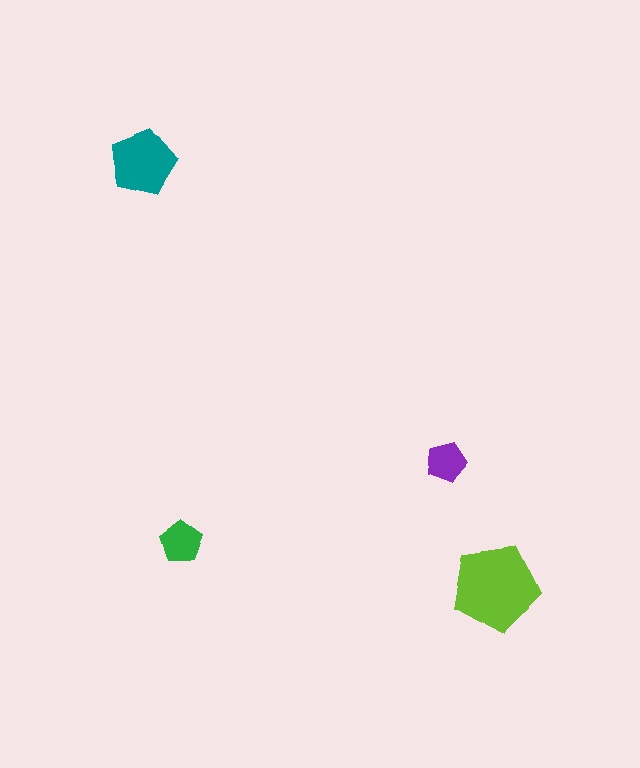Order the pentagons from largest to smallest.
the lime one, the teal one, the green one, the purple one.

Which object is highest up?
The teal pentagon is topmost.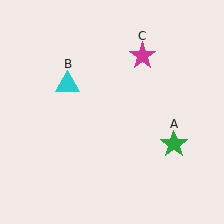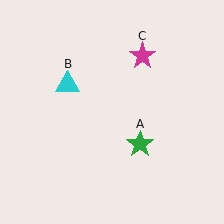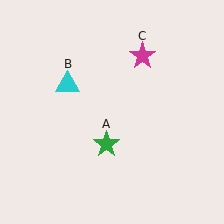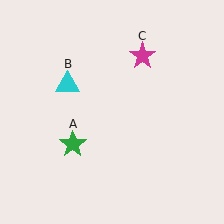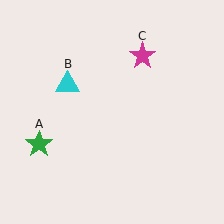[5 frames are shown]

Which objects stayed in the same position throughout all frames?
Cyan triangle (object B) and magenta star (object C) remained stationary.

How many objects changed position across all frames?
1 object changed position: green star (object A).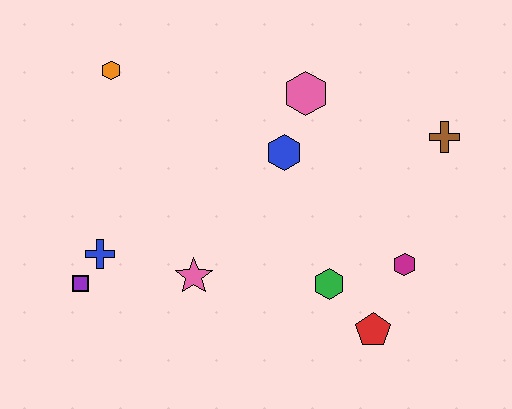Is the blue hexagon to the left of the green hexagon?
Yes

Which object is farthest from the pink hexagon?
The purple square is farthest from the pink hexagon.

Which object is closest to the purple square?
The blue cross is closest to the purple square.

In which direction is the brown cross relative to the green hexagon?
The brown cross is above the green hexagon.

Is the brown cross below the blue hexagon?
No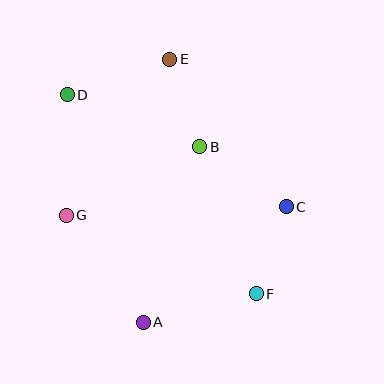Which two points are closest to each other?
Points C and F are closest to each other.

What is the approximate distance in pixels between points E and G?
The distance between E and G is approximately 188 pixels.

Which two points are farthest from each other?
Points D and F are farthest from each other.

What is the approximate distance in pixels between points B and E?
The distance between B and E is approximately 92 pixels.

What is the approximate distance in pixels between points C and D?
The distance between C and D is approximately 246 pixels.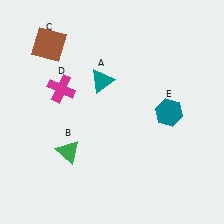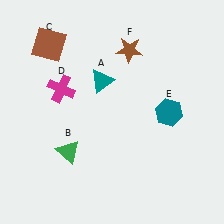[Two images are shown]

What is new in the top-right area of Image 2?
A brown star (F) was added in the top-right area of Image 2.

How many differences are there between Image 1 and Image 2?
There is 1 difference between the two images.